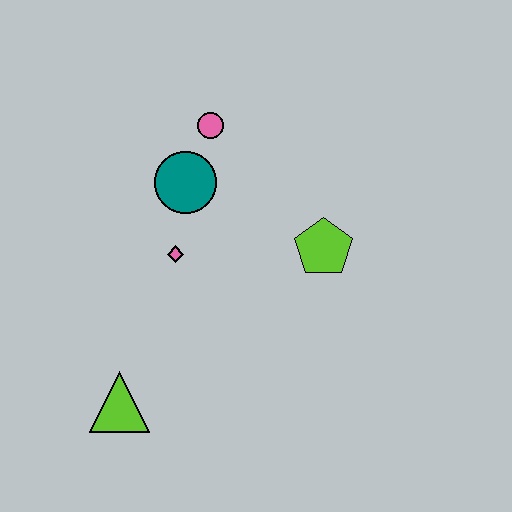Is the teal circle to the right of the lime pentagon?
No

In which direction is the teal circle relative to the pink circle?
The teal circle is below the pink circle.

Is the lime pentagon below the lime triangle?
No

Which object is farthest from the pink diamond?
The lime triangle is farthest from the pink diamond.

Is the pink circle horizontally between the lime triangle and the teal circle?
No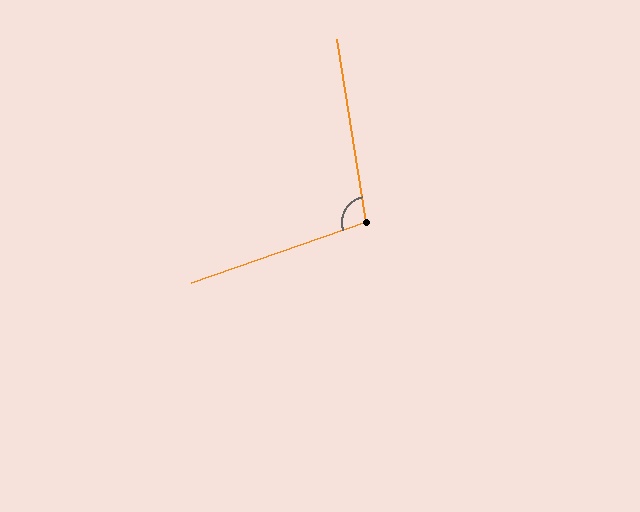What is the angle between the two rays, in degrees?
Approximately 100 degrees.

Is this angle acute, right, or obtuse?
It is obtuse.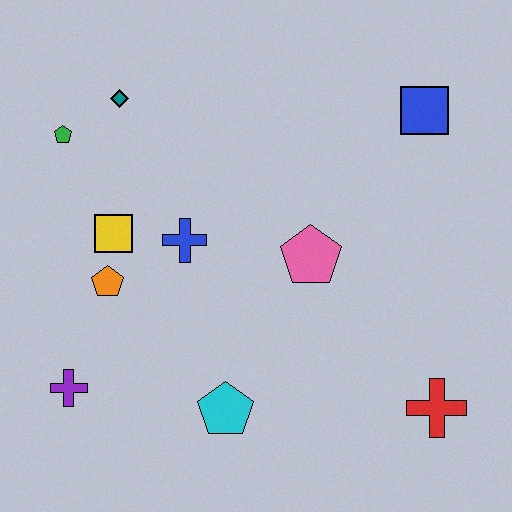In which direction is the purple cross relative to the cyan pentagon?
The purple cross is to the left of the cyan pentagon.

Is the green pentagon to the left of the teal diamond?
Yes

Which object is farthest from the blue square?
The purple cross is farthest from the blue square.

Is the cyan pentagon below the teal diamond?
Yes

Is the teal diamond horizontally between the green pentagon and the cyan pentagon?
Yes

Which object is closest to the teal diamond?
The green pentagon is closest to the teal diamond.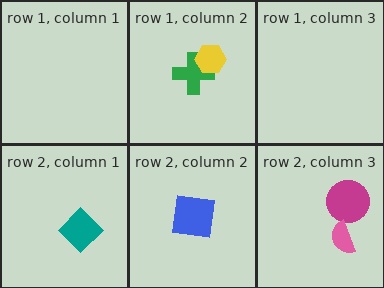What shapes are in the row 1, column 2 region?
The green cross, the yellow hexagon.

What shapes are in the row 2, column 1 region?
The teal diamond.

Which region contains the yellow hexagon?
The row 1, column 2 region.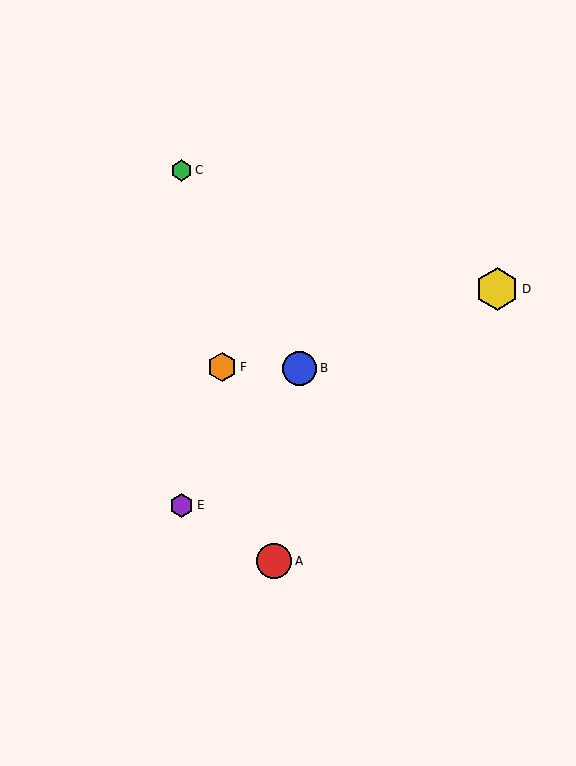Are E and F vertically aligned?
No, E is at x≈182 and F is at x≈222.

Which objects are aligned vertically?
Objects C, E are aligned vertically.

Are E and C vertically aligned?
Yes, both are at x≈182.